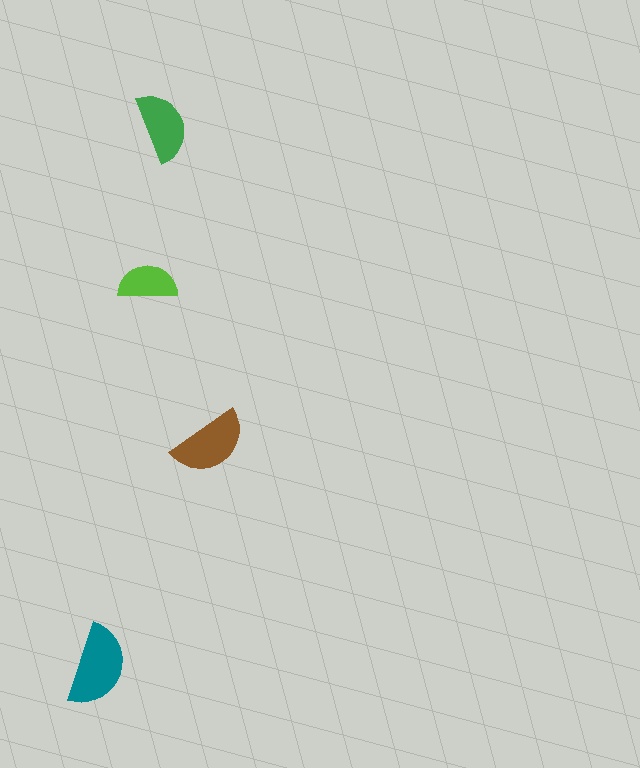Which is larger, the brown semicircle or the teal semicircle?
The teal one.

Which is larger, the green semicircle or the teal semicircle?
The teal one.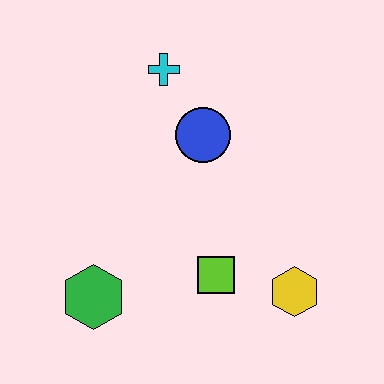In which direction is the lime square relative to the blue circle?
The lime square is below the blue circle.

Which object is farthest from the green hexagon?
The cyan cross is farthest from the green hexagon.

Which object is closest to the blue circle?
The cyan cross is closest to the blue circle.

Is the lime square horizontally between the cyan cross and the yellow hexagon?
Yes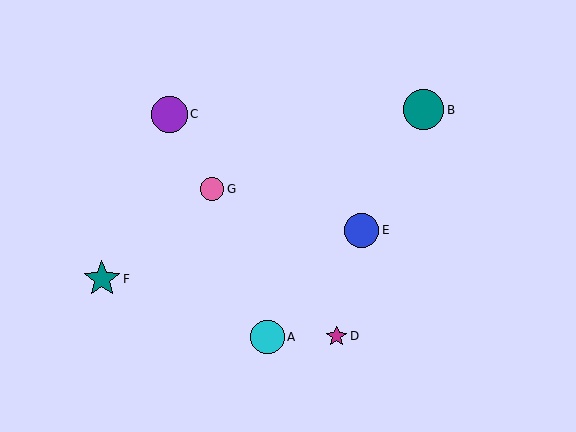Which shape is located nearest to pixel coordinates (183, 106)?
The purple circle (labeled C) at (170, 114) is nearest to that location.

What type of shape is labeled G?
Shape G is a pink circle.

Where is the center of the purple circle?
The center of the purple circle is at (170, 114).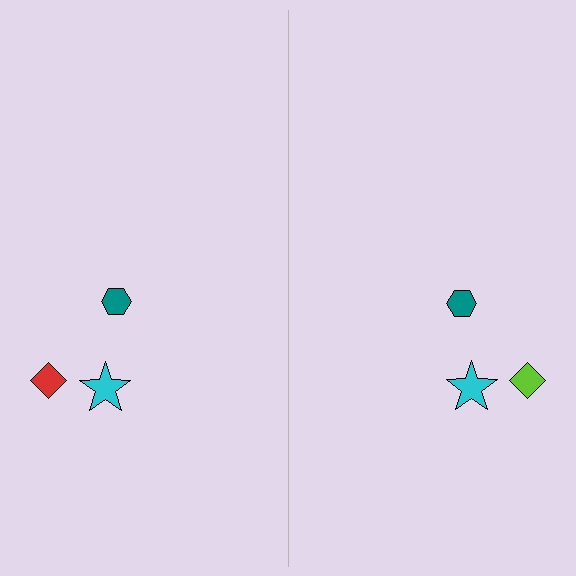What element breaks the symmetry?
The lime diamond on the right side breaks the symmetry — its mirror counterpart is red.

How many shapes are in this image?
There are 6 shapes in this image.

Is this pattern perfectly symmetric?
No, the pattern is not perfectly symmetric. The lime diamond on the right side breaks the symmetry — its mirror counterpart is red.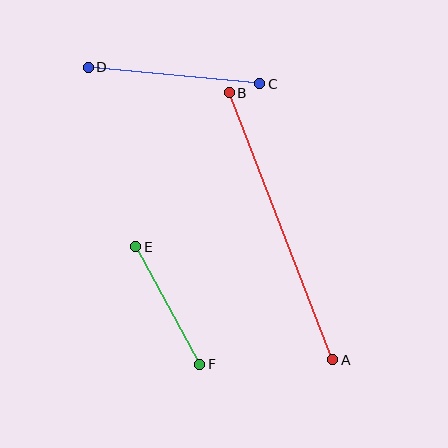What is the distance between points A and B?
The distance is approximately 286 pixels.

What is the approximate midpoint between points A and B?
The midpoint is at approximately (281, 226) pixels.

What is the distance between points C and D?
The distance is approximately 172 pixels.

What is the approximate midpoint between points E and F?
The midpoint is at approximately (168, 306) pixels.